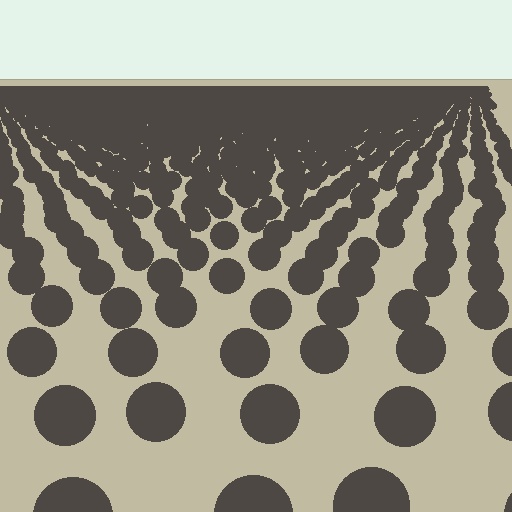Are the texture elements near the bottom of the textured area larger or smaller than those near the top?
Larger. Near the bottom, elements are closer to the viewer and appear at a bigger on-screen size.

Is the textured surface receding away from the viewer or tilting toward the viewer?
The surface is receding away from the viewer. Texture elements get smaller and denser toward the top.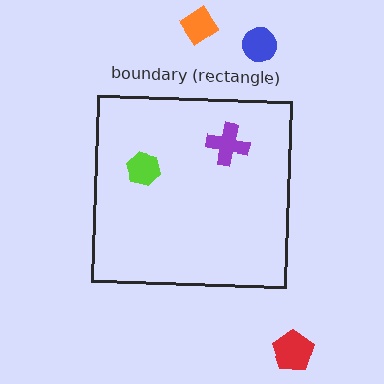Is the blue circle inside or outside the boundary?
Outside.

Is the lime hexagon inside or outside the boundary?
Inside.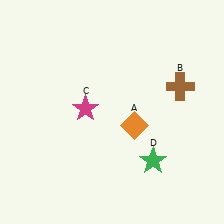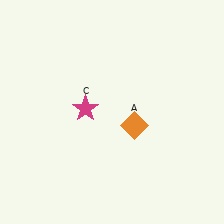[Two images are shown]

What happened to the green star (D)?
The green star (D) was removed in Image 2. It was in the bottom-right area of Image 1.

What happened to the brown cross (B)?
The brown cross (B) was removed in Image 2. It was in the top-right area of Image 1.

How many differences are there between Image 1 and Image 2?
There are 2 differences between the two images.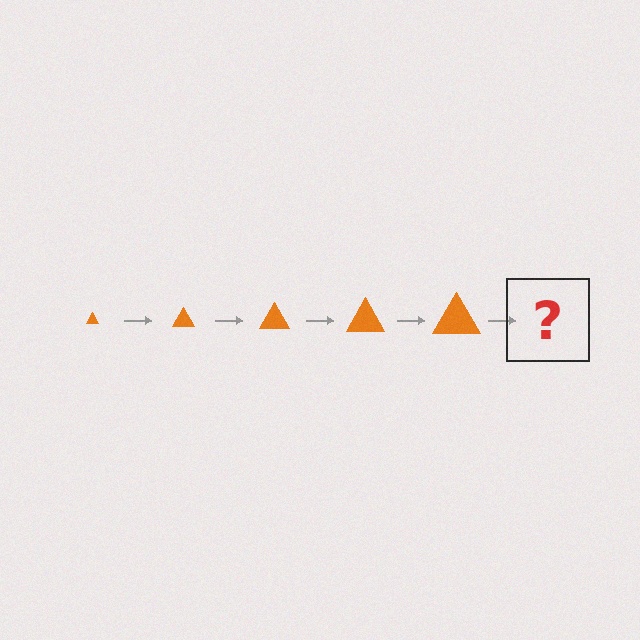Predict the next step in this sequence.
The next step is an orange triangle, larger than the previous one.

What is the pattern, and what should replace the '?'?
The pattern is that the triangle gets progressively larger each step. The '?' should be an orange triangle, larger than the previous one.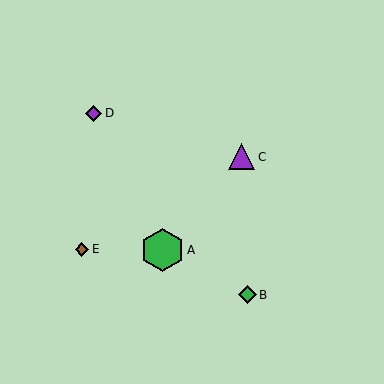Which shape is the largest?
The green hexagon (labeled A) is the largest.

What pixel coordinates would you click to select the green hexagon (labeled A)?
Click at (162, 250) to select the green hexagon A.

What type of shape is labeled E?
Shape E is a brown diamond.